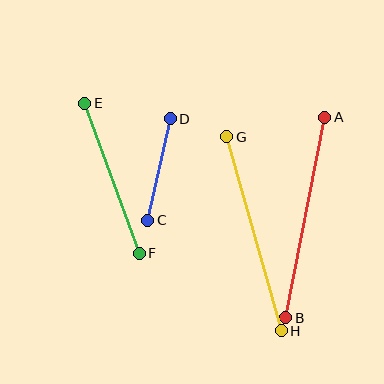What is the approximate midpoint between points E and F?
The midpoint is at approximately (112, 178) pixels.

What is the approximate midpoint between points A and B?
The midpoint is at approximately (305, 218) pixels.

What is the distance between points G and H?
The distance is approximately 202 pixels.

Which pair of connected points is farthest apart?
Points A and B are farthest apart.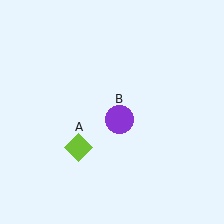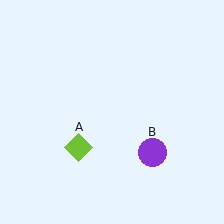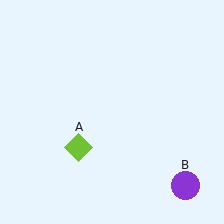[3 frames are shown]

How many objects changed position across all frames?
1 object changed position: purple circle (object B).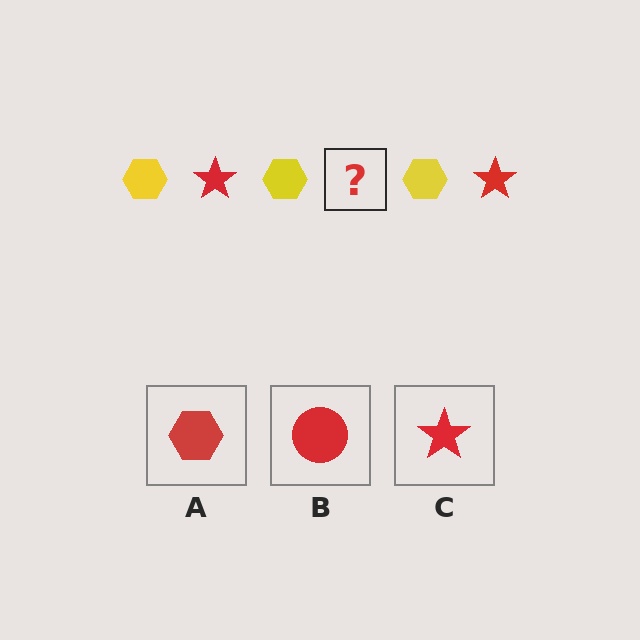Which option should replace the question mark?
Option C.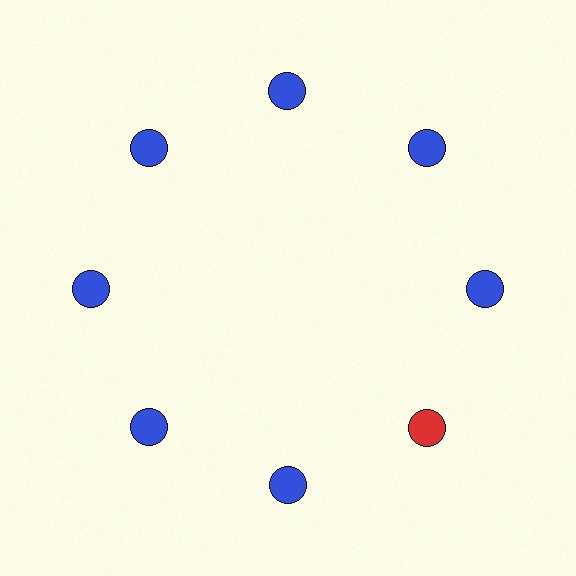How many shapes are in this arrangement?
There are 8 shapes arranged in a ring pattern.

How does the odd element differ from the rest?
It has a different color: red instead of blue.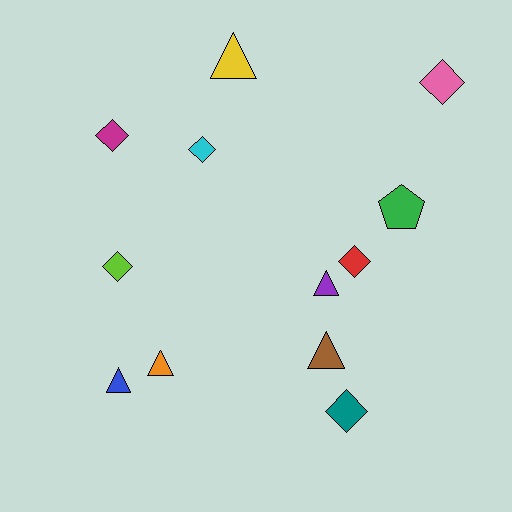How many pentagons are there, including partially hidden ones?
There is 1 pentagon.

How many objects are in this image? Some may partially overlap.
There are 12 objects.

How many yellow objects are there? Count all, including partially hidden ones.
There is 1 yellow object.